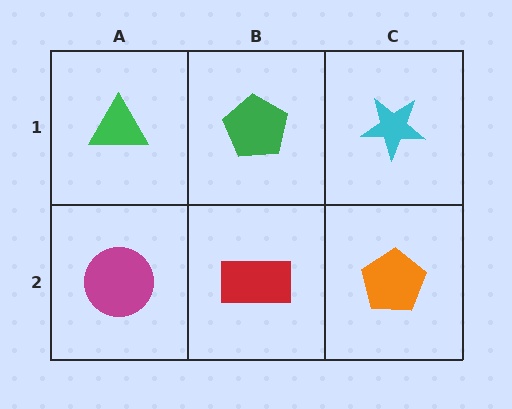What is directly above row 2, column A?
A green triangle.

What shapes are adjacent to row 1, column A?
A magenta circle (row 2, column A), a green pentagon (row 1, column B).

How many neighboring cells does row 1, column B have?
3.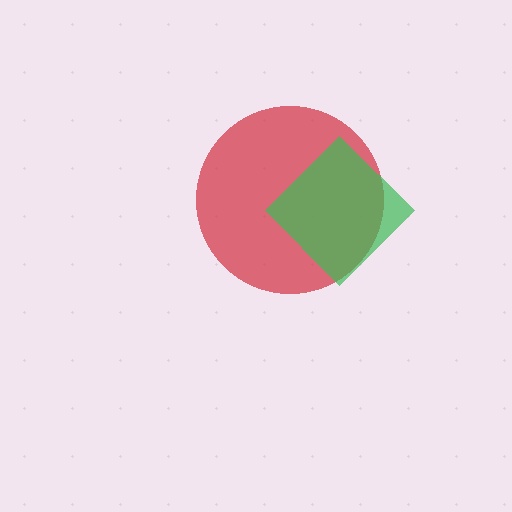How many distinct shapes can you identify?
There are 2 distinct shapes: a red circle, a green diamond.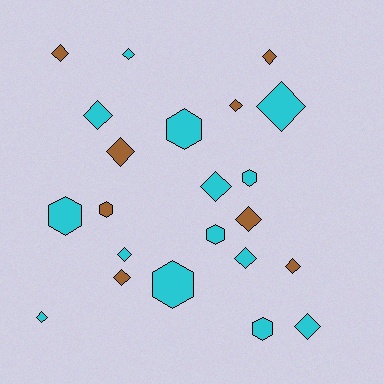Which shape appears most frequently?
Diamond, with 15 objects.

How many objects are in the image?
There are 22 objects.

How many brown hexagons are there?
There is 1 brown hexagon.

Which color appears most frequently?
Cyan, with 14 objects.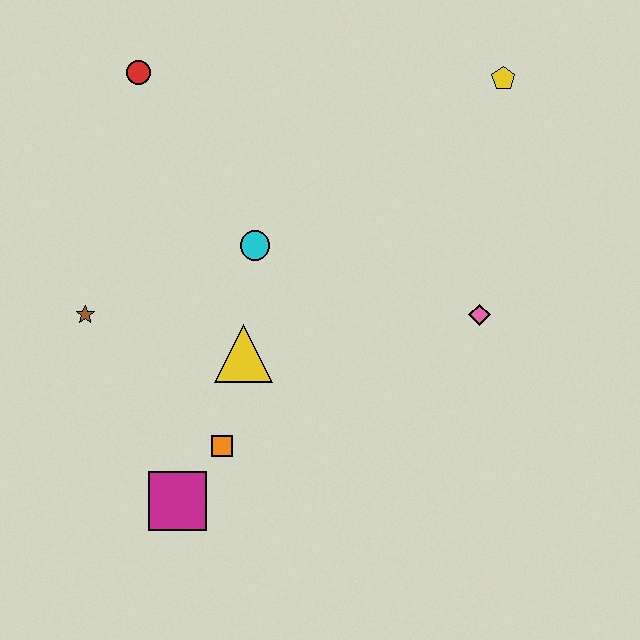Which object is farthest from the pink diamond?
The red circle is farthest from the pink diamond.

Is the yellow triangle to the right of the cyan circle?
No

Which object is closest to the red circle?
The cyan circle is closest to the red circle.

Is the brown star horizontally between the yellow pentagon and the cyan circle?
No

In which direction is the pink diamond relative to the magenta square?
The pink diamond is to the right of the magenta square.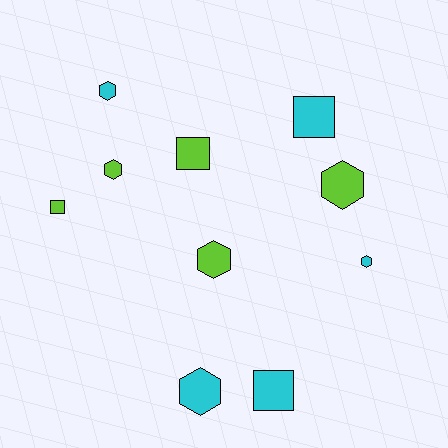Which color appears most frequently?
Lime, with 5 objects.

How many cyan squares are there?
There are 2 cyan squares.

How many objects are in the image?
There are 10 objects.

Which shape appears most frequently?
Hexagon, with 6 objects.